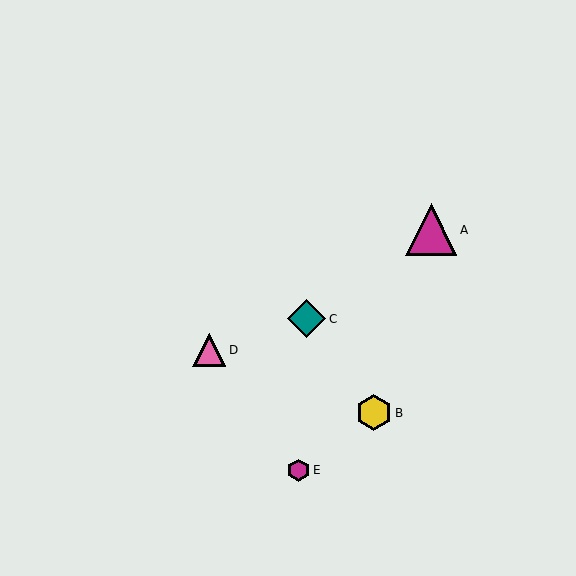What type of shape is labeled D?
Shape D is a pink triangle.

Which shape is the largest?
The magenta triangle (labeled A) is the largest.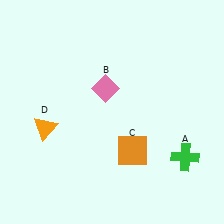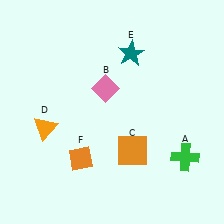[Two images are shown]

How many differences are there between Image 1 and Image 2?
There are 2 differences between the two images.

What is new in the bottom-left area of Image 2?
An orange diamond (F) was added in the bottom-left area of Image 2.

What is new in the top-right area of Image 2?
A teal star (E) was added in the top-right area of Image 2.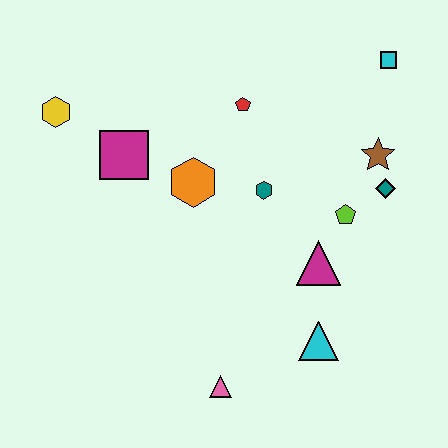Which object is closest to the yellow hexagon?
The magenta square is closest to the yellow hexagon.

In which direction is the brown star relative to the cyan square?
The brown star is below the cyan square.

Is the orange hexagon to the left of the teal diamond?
Yes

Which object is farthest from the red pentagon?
The pink triangle is farthest from the red pentagon.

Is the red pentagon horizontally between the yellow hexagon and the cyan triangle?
Yes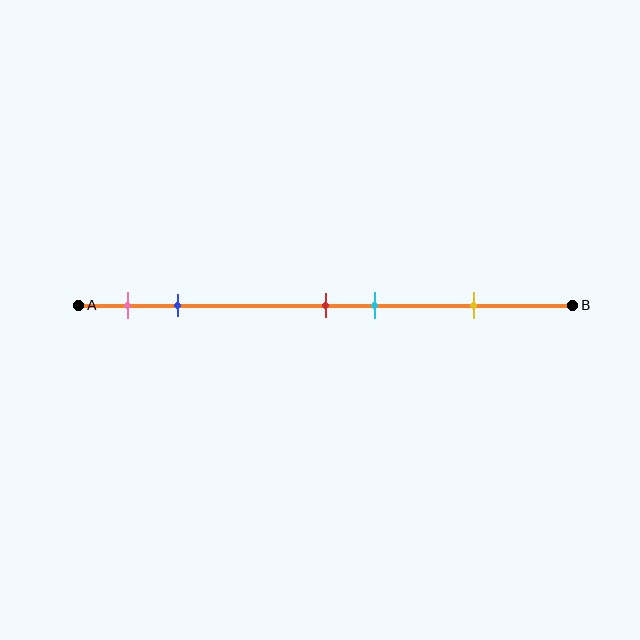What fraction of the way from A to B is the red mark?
The red mark is approximately 50% (0.5) of the way from A to B.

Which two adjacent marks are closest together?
The red and cyan marks are the closest adjacent pair.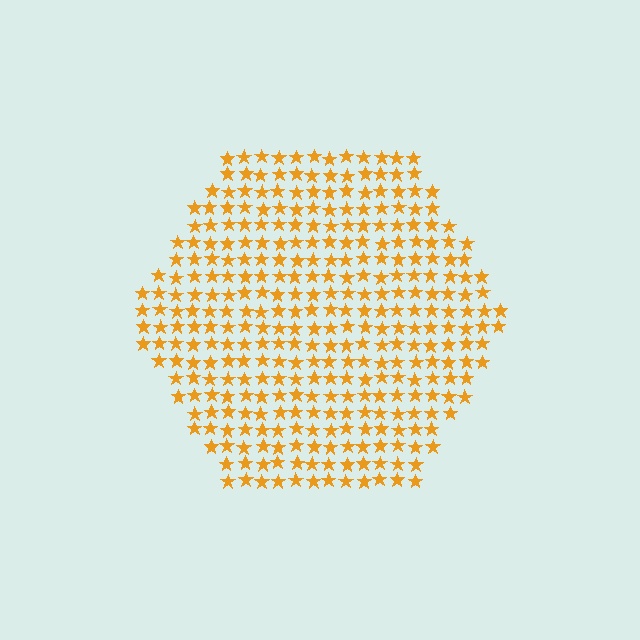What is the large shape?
The large shape is a hexagon.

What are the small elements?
The small elements are stars.